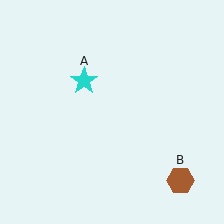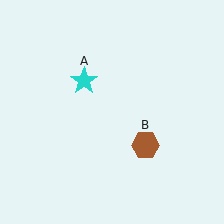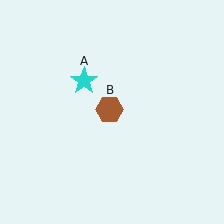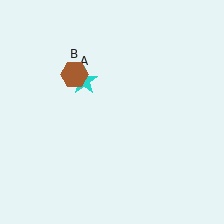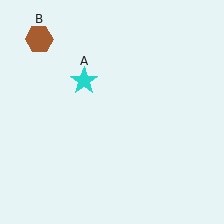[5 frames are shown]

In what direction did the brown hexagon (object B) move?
The brown hexagon (object B) moved up and to the left.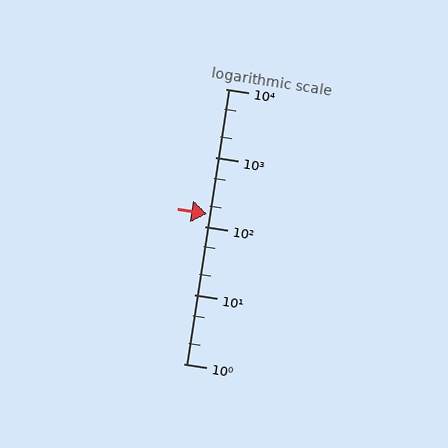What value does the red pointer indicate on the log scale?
The pointer indicates approximately 150.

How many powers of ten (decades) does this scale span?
The scale spans 4 decades, from 1 to 10000.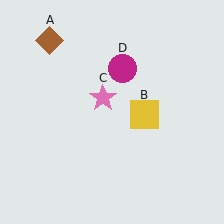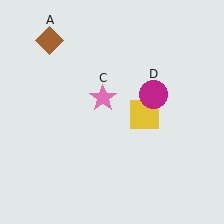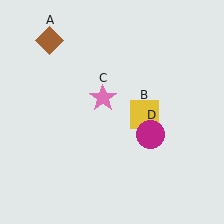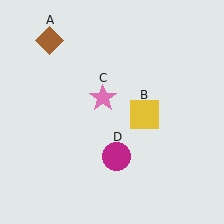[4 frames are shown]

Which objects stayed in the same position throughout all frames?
Brown diamond (object A) and yellow square (object B) and pink star (object C) remained stationary.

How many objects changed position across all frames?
1 object changed position: magenta circle (object D).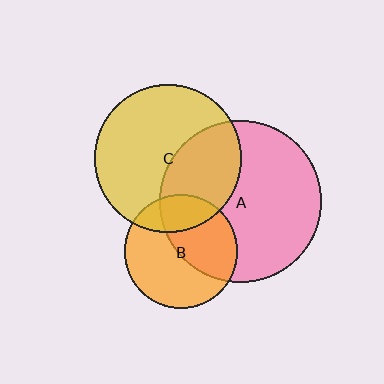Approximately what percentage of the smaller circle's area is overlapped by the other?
Approximately 35%.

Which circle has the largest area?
Circle A (pink).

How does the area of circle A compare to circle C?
Approximately 1.2 times.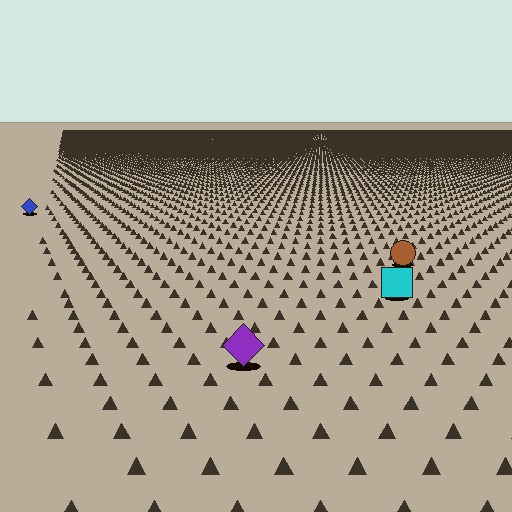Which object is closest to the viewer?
The purple diamond is closest. The texture marks near it are larger and more spread out.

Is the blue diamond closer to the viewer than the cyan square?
No. The cyan square is closer — you can tell from the texture gradient: the ground texture is coarser near it.